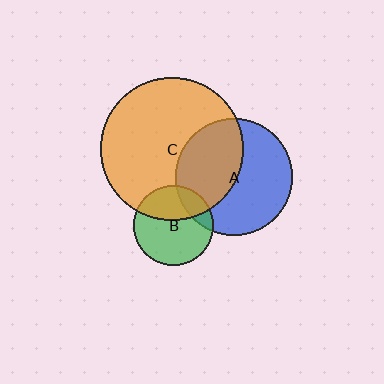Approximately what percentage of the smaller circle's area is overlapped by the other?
Approximately 15%.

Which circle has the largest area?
Circle C (orange).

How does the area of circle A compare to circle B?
Approximately 2.1 times.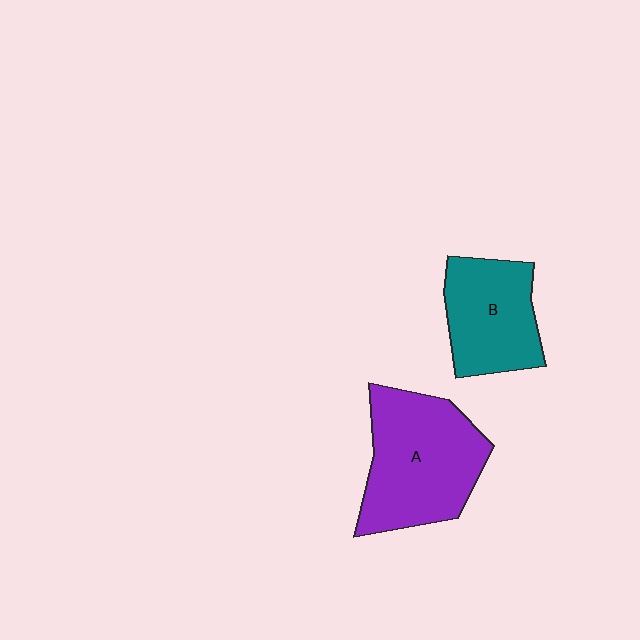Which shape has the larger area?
Shape A (purple).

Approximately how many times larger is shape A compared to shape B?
Approximately 1.4 times.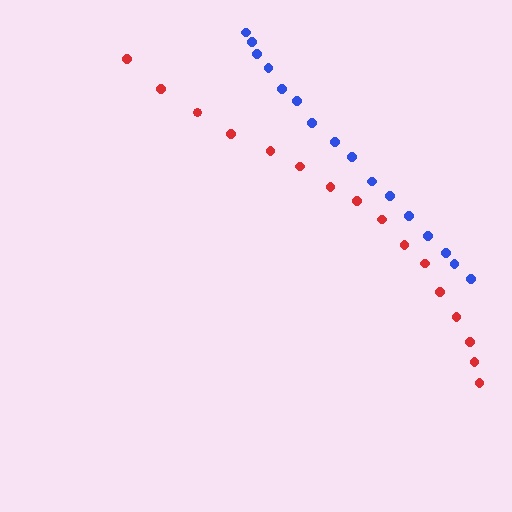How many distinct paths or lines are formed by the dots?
There are 2 distinct paths.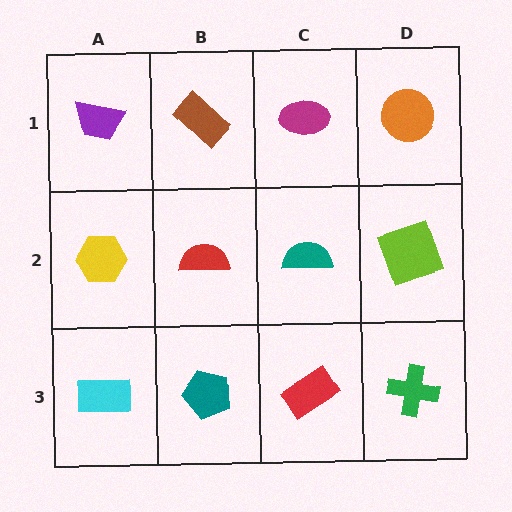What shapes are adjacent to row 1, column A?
A yellow hexagon (row 2, column A), a brown rectangle (row 1, column B).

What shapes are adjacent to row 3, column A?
A yellow hexagon (row 2, column A), a teal pentagon (row 3, column B).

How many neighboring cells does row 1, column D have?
2.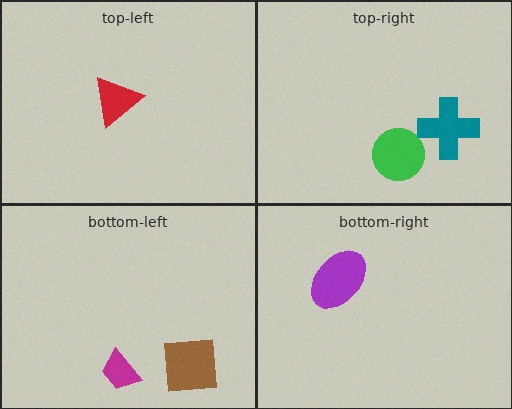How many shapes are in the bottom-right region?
1.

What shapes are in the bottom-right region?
The purple ellipse.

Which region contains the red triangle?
The top-left region.